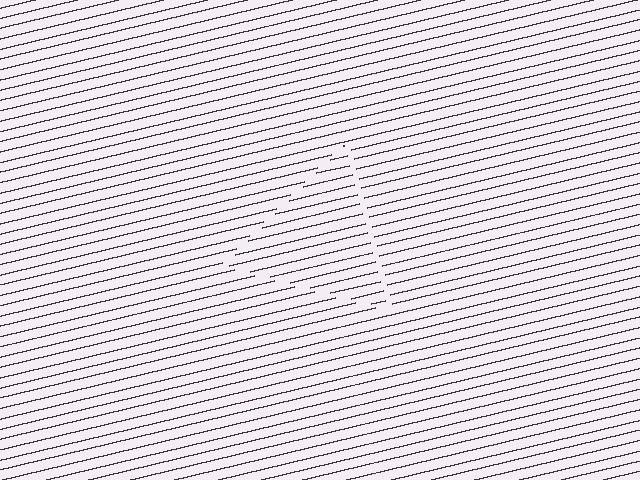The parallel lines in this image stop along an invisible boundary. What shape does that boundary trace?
An illusory triangle. The interior of the shape contains the same grating, shifted by half a period — the contour is defined by the phase discontinuity where line-ends from the inner and outer gratings abut.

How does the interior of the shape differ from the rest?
The interior of the shape contains the same grating, shifted by half a period — the contour is defined by the phase discontinuity where line-ends from the inner and outer gratings abut.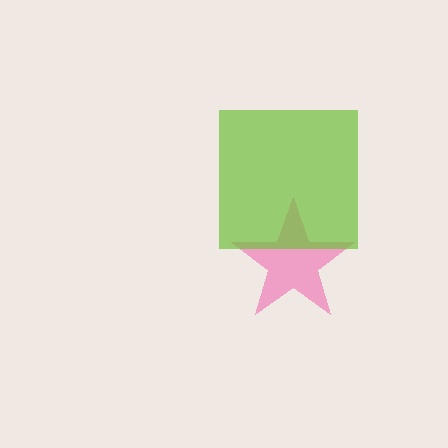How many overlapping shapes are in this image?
There are 2 overlapping shapes in the image.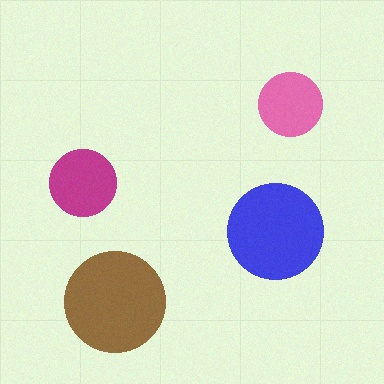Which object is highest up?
The pink circle is topmost.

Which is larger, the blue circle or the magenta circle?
The blue one.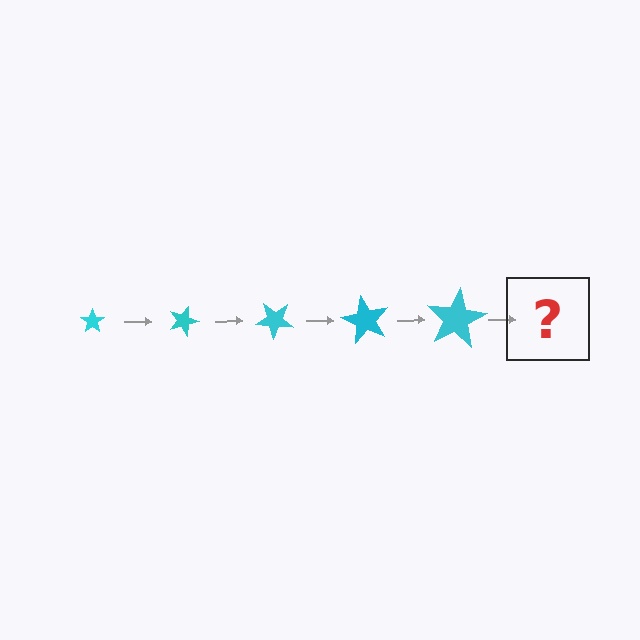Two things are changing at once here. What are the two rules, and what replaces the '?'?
The two rules are that the star grows larger each step and it rotates 20 degrees each step. The '?' should be a star, larger than the previous one and rotated 100 degrees from the start.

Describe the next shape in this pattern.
It should be a star, larger than the previous one and rotated 100 degrees from the start.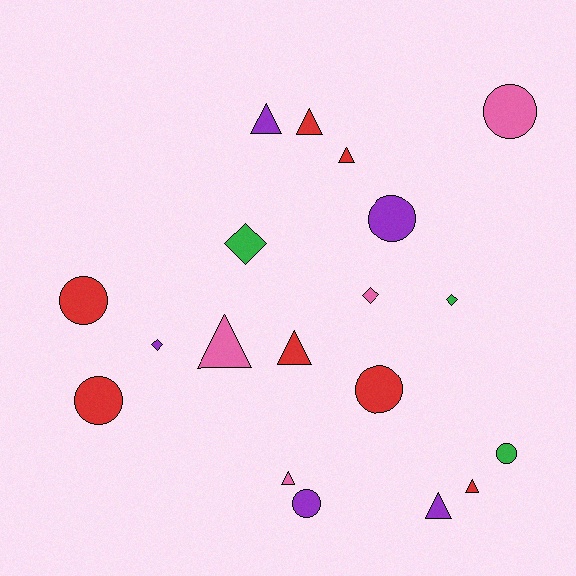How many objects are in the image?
There are 19 objects.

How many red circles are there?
There are 3 red circles.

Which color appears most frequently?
Red, with 7 objects.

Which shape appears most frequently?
Triangle, with 8 objects.